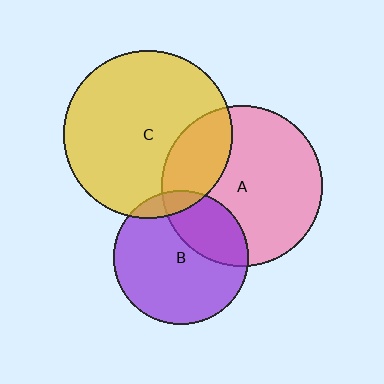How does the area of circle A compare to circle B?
Approximately 1.4 times.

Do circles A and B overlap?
Yes.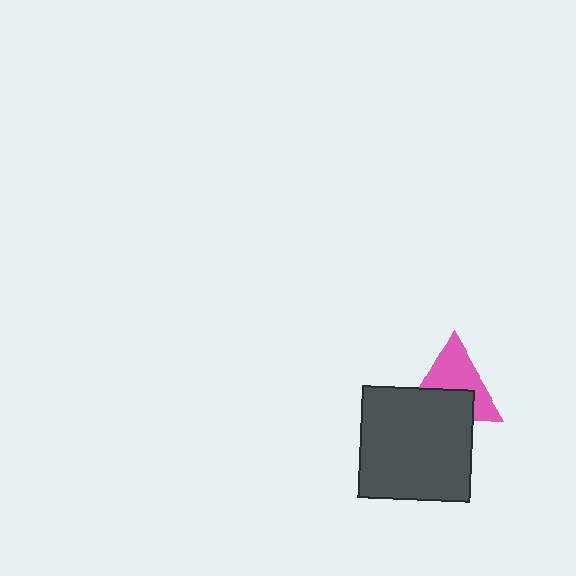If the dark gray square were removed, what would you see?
You would see the complete pink triangle.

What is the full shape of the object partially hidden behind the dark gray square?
The partially hidden object is a pink triangle.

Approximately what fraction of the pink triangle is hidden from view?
Roughly 44% of the pink triangle is hidden behind the dark gray square.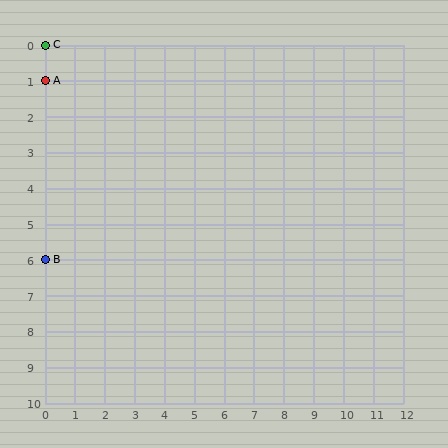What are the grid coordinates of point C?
Point C is at grid coordinates (0, 0).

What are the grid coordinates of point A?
Point A is at grid coordinates (0, 1).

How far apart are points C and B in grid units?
Points C and B are 6 rows apart.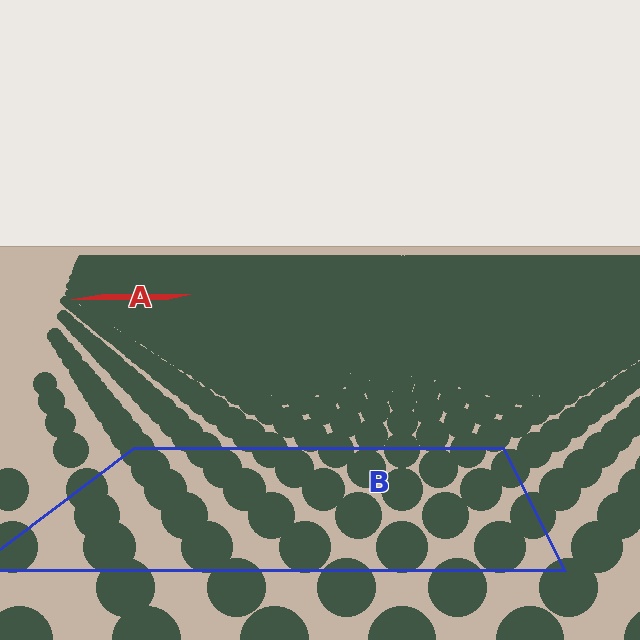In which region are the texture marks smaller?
The texture marks are smaller in region A, because it is farther away.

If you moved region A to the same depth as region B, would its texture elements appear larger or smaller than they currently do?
They would appear larger. At a closer depth, the same texture elements are projected at a bigger on-screen size.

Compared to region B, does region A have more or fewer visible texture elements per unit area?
Region A has more texture elements per unit area — they are packed more densely because it is farther away.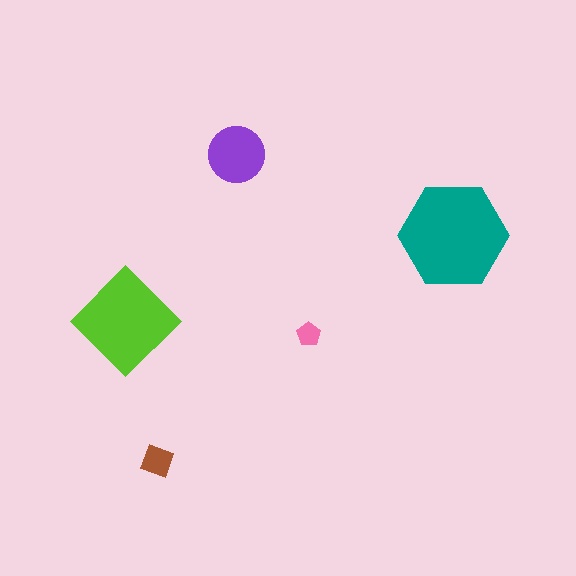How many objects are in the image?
There are 5 objects in the image.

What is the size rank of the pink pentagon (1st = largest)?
5th.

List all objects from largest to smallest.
The teal hexagon, the lime diamond, the purple circle, the brown square, the pink pentagon.